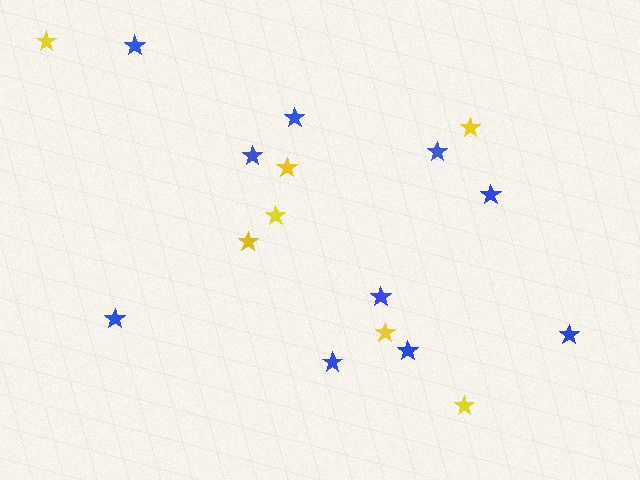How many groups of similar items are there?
There are 2 groups: one group of blue stars (10) and one group of yellow stars (7).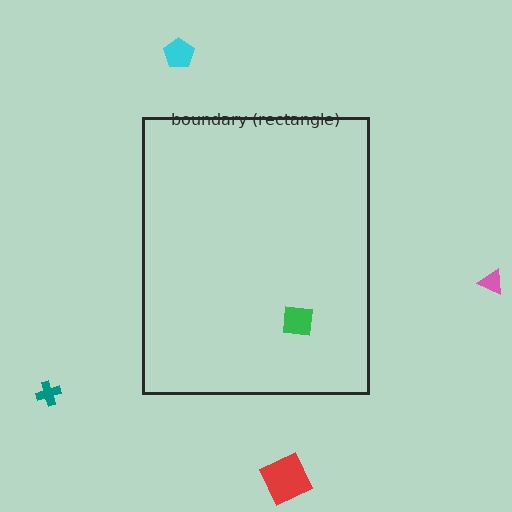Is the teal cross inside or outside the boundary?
Outside.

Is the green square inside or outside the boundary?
Inside.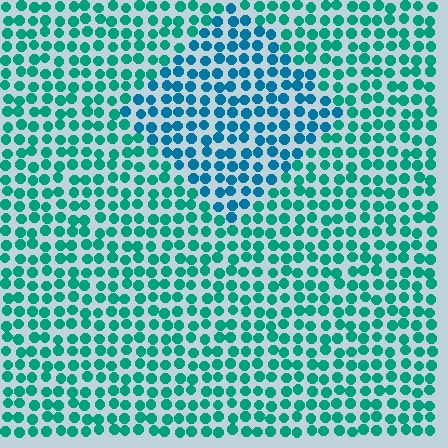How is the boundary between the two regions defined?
The boundary is defined purely by a slight shift in hue (about 29 degrees). Spacing, size, and orientation are identical on both sides.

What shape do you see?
I see a diamond.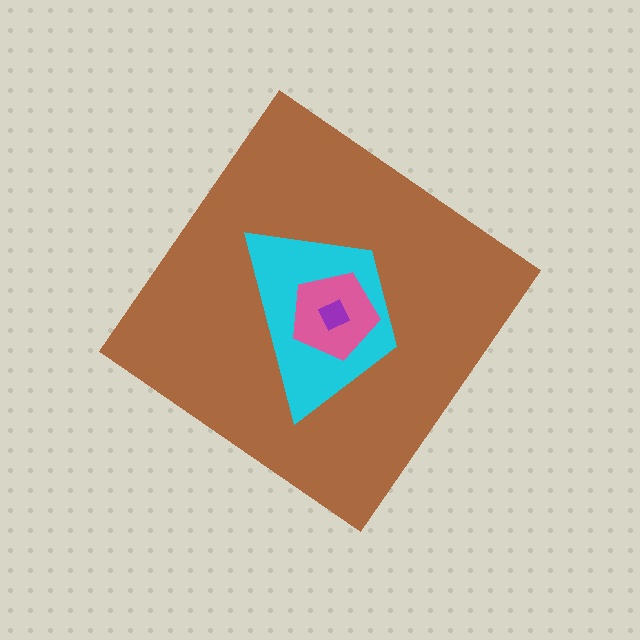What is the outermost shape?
The brown diamond.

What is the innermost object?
The purple square.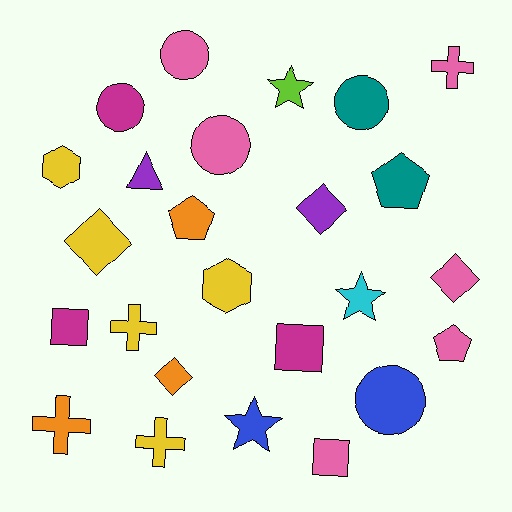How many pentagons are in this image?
There are 3 pentagons.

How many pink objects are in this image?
There are 6 pink objects.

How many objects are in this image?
There are 25 objects.